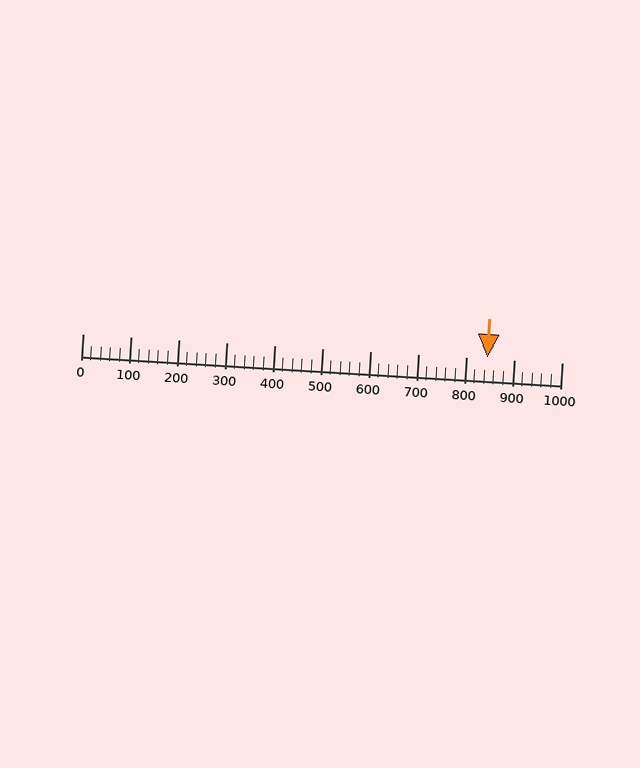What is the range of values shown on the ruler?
The ruler shows values from 0 to 1000.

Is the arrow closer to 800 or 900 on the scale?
The arrow is closer to 800.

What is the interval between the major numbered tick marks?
The major tick marks are spaced 100 units apart.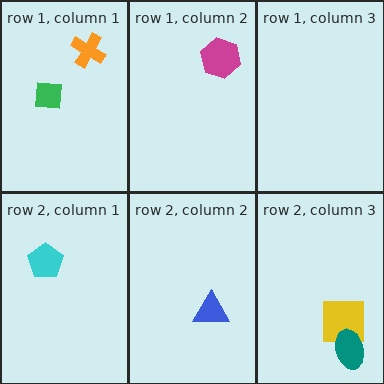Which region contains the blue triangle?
The row 2, column 2 region.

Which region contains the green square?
The row 1, column 1 region.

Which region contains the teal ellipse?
The row 2, column 3 region.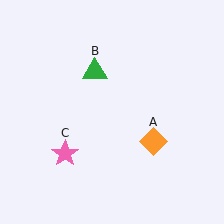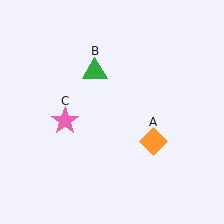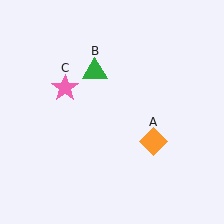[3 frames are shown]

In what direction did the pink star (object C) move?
The pink star (object C) moved up.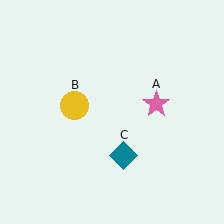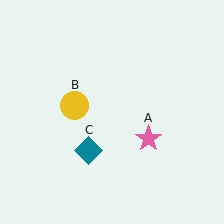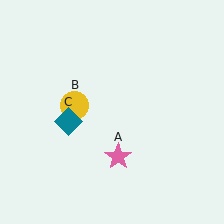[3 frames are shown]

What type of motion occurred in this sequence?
The pink star (object A), teal diamond (object C) rotated clockwise around the center of the scene.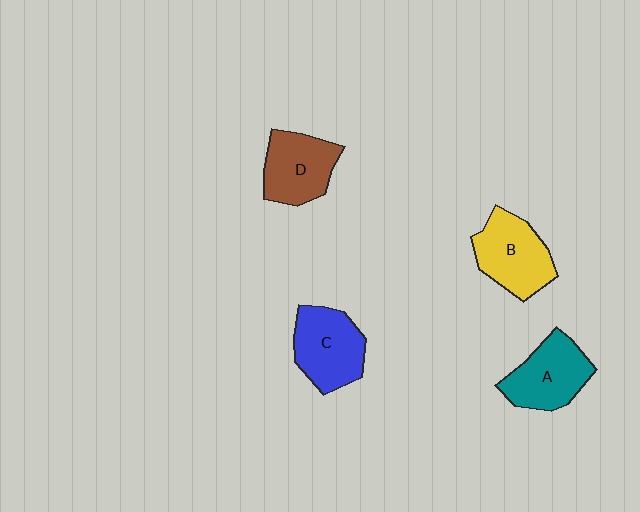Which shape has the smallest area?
Shape D (brown).